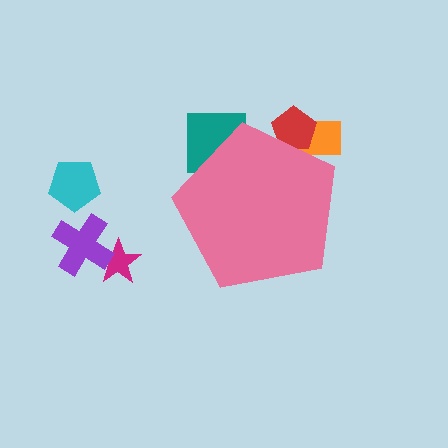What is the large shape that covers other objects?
A pink pentagon.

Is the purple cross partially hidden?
No, the purple cross is fully visible.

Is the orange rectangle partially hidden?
Yes, the orange rectangle is partially hidden behind the pink pentagon.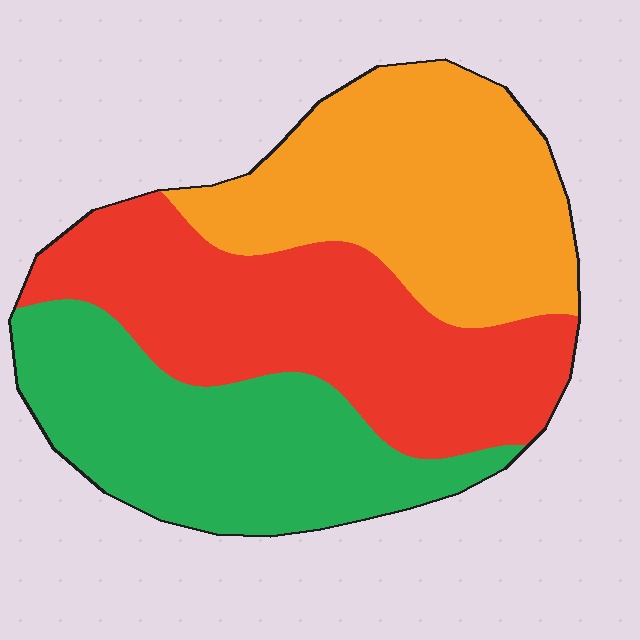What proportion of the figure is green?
Green takes up about one third (1/3) of the figure.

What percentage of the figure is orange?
Orange takes up about one third (1/3) of the figure.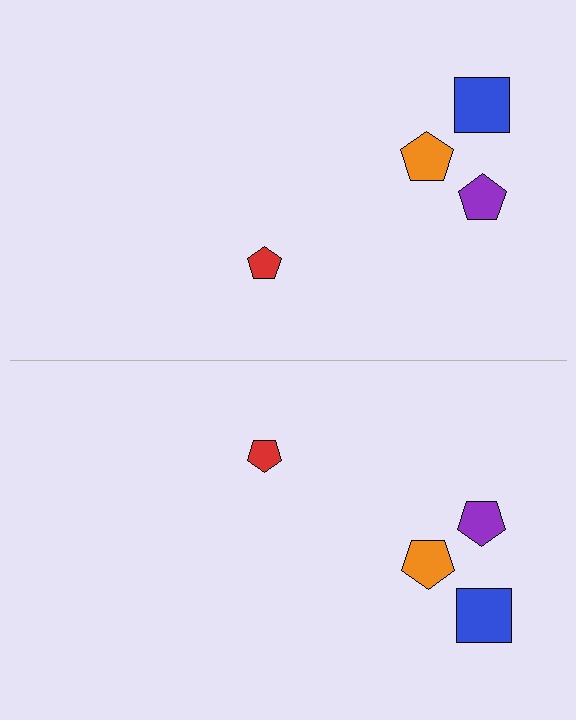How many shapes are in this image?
There are 8 shapes in this image.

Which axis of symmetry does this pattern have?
The pattern has a horizontal axis of symmetry running through the center of the image.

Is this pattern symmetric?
Yes, this pattern has bilateral (reflection) symmetry.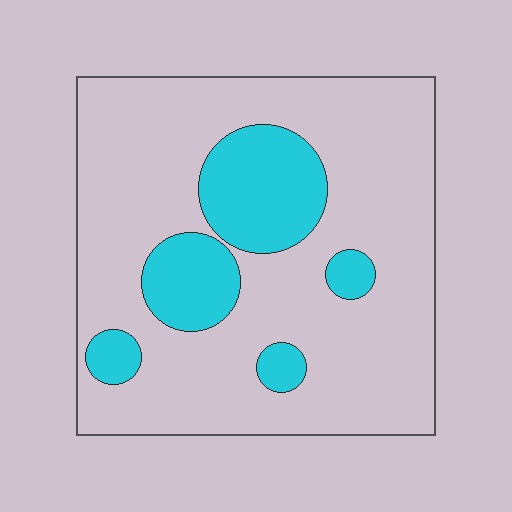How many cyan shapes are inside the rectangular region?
5.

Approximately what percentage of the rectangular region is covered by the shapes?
Approximately 20%.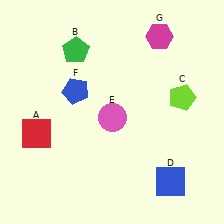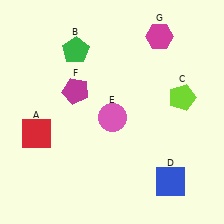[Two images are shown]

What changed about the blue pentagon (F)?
In Image 1, F is blue. In Image 2, it changed to magenta.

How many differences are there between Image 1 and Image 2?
There is 1 difference between the two images.